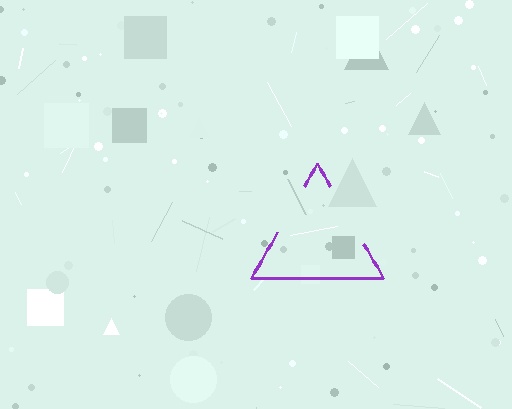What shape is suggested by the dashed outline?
The dashed outline suggests a triangle.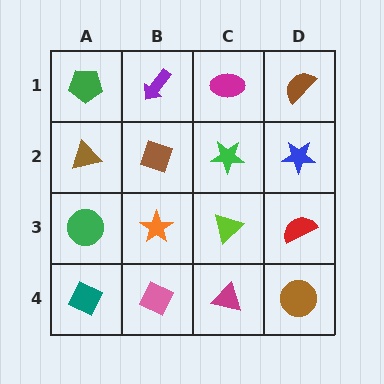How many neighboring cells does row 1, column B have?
3.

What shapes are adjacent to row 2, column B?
A purple arrow (row 1, column B), an orange star (row 3, column B), a brown triangle (row 2, column A), a green star (row 2, column C).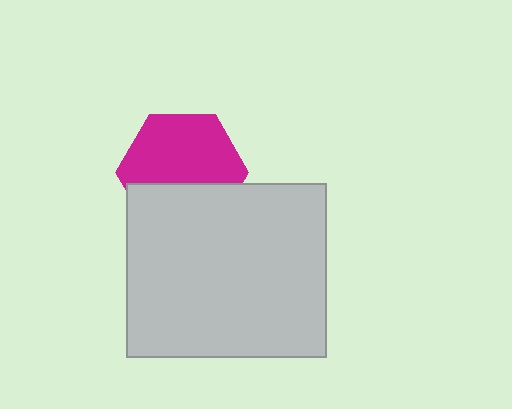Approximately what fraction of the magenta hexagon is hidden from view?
Roughly 37% of the magenta hexagon is hidden behind the light gray rectangle.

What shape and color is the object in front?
The object in front is a light gray rectangle.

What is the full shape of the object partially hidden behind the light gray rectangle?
The partially hidden object is a magenta hexagon.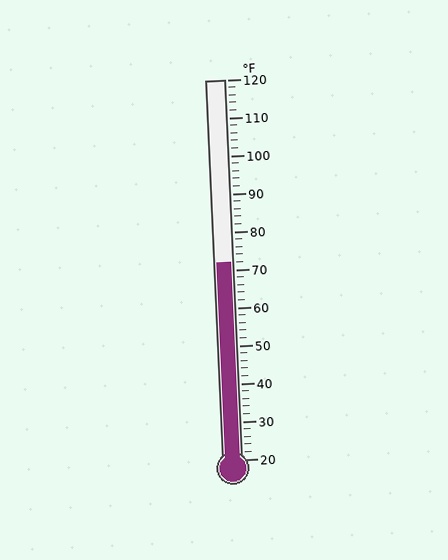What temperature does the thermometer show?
The thermometer shows approximately 72°F.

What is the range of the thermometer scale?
The thermometer scale ranges from 20°F to 120°F.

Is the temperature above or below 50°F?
The temperature is above 50°F.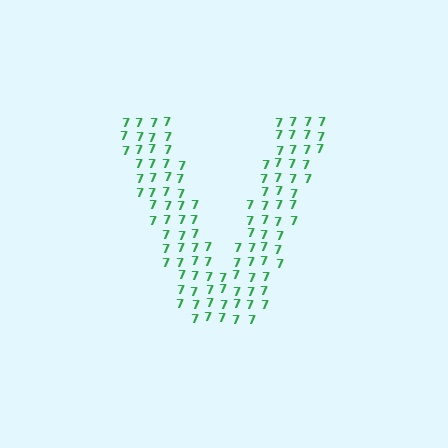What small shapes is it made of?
It is made of small digit 7's.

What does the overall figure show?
The overall figure shows the letter V.